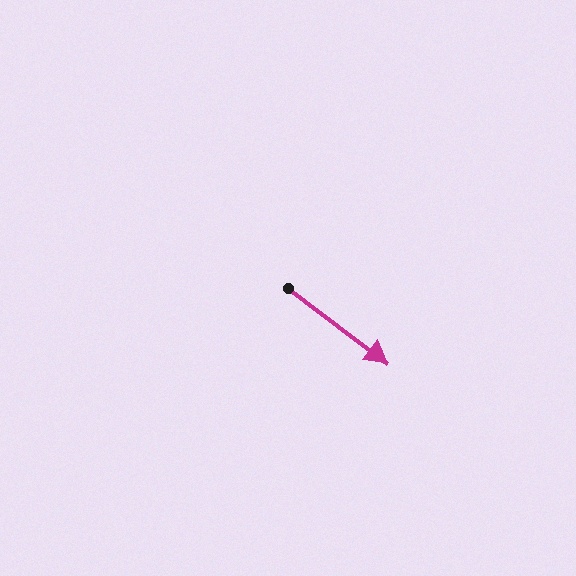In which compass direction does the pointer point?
Southeast.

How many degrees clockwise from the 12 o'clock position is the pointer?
Approximately 127 degrees.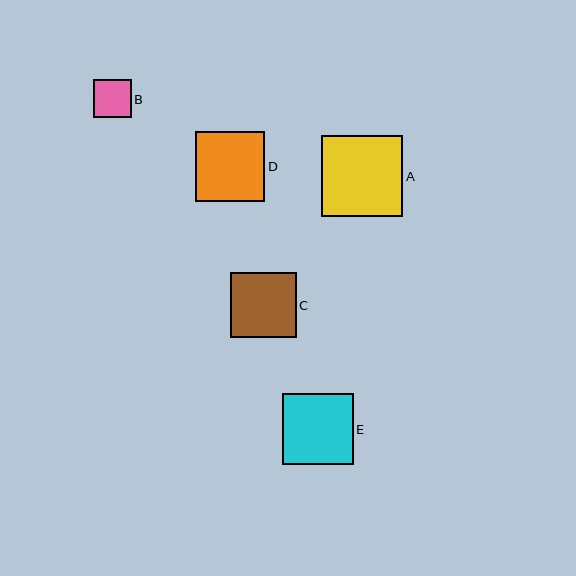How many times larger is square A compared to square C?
Square A is approximately 1.2 times the size of square C.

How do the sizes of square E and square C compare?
Square E and square C are approximately the same size.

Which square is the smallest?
Square B is the smallest with a size of approximately 38 pixels.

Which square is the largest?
Square A is the largest with a size of approximately 81 pixels.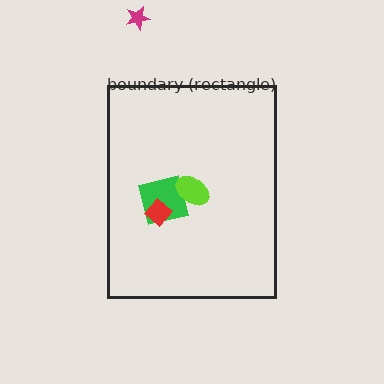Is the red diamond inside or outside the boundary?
Inside.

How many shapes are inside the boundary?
3 inside, 1 outside.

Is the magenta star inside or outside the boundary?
Outside.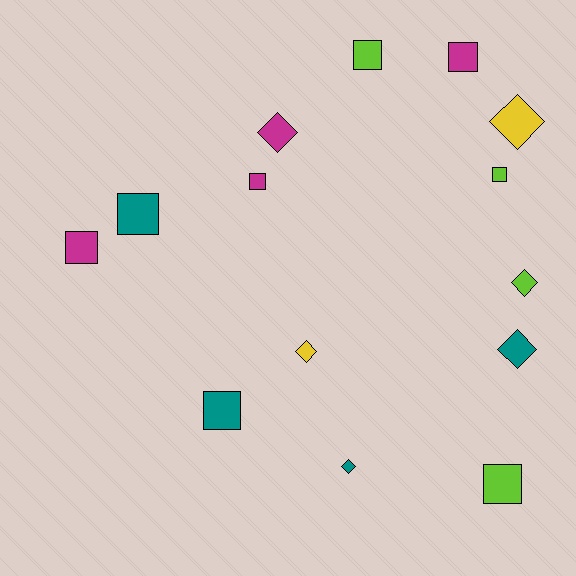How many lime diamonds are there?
There is 1 lime diamond.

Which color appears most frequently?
Magenta, with 4 objects.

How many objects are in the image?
There are 14 objects.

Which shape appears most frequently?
Square, with 8 objects.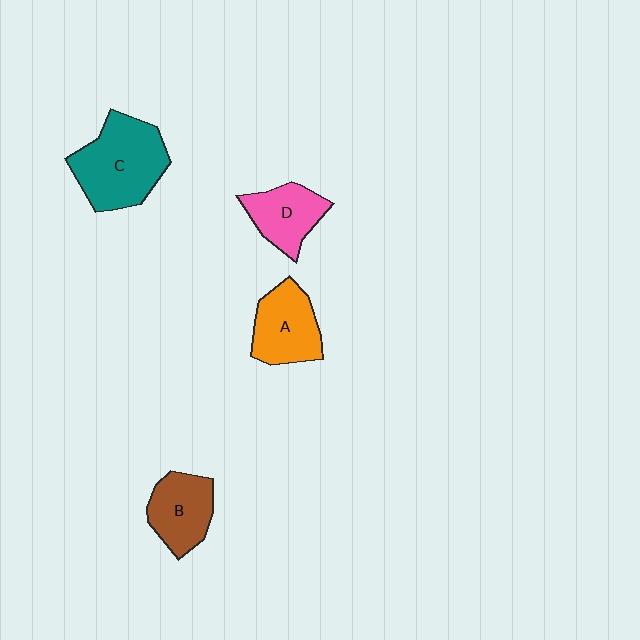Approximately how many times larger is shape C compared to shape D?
Approximately 1.7 times.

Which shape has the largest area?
Shape C (teal).